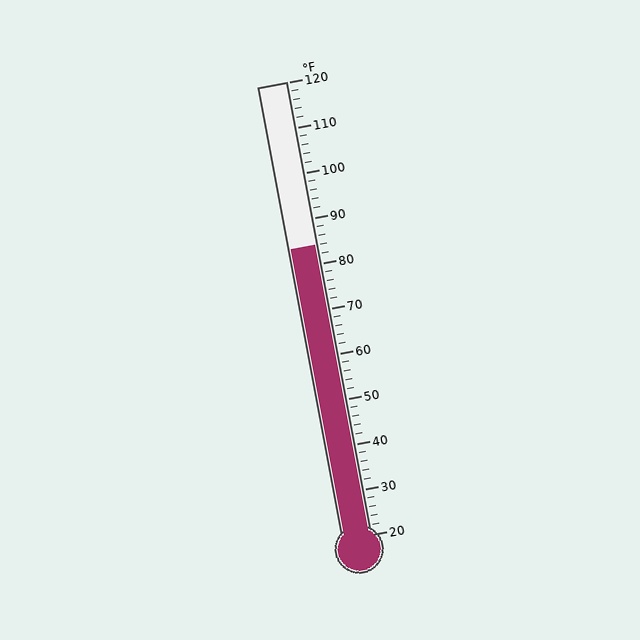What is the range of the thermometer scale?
The thermometer scale ranges from 20°F to 120°F.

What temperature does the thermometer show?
The thermometer shows approximately 84°F.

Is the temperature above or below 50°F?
The temperature is above 50°F.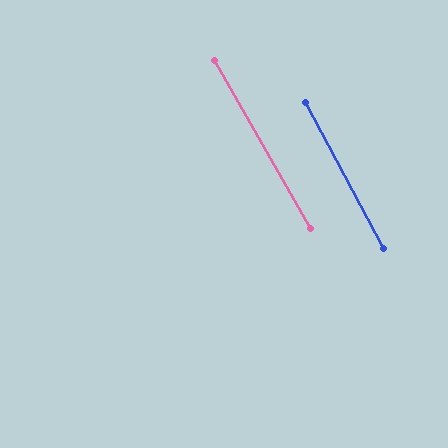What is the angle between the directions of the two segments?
Approximately 2 degrees.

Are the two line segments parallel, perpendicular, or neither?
Parallel — their directions differ by only 1.6°.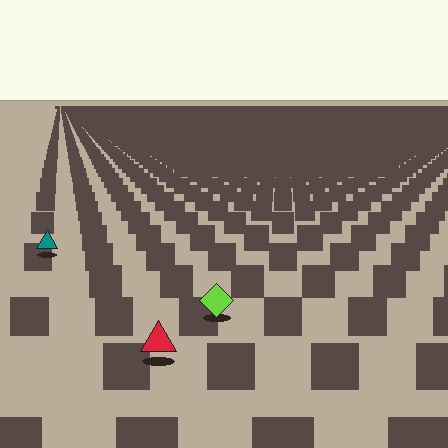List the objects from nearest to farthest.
From nearest to farthest: the red triangle, the lime diamond, the teal triangle.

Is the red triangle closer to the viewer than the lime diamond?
Yes. The red triangle is closer — you can tell from the texture gradient: the ground texture is coarser near it.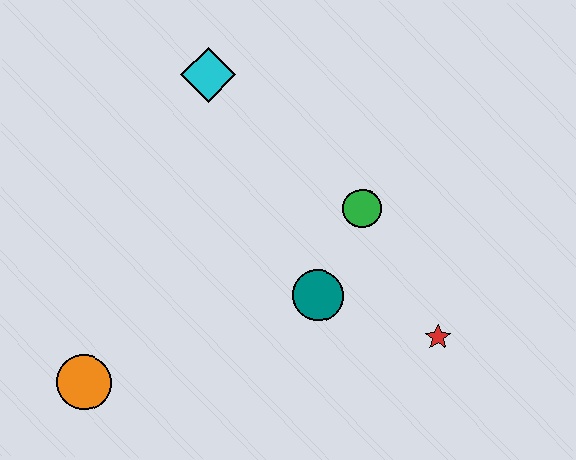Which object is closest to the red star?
The teal circle is closest to the red star.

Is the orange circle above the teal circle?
No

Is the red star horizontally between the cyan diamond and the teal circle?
No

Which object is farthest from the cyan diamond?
The red star is farthest from the cyan diamond.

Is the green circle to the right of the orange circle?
Yes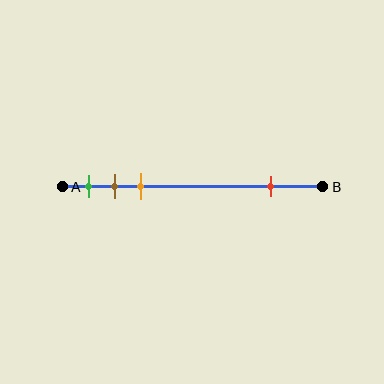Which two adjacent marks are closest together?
The brown and orange marks are the closest adjacent pair.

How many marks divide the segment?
There are 4 marks dividing the segment.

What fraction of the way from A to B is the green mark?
The green mark is approximately 10% (0.1) of the way from A to B.